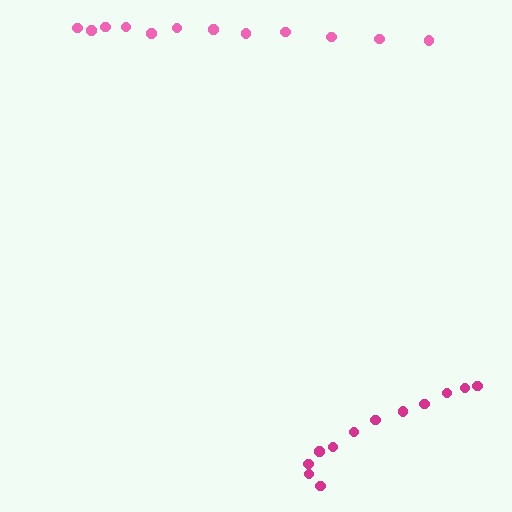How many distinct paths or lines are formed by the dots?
There are 2 distinct paths.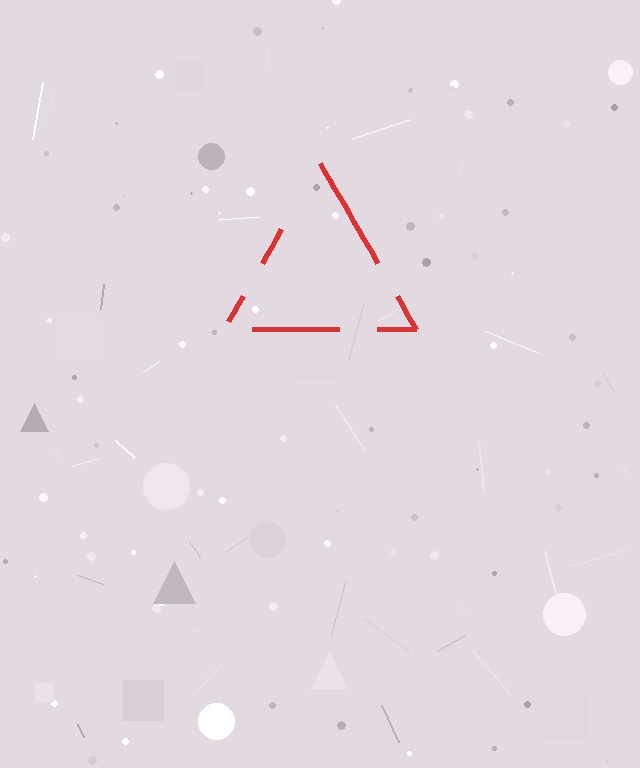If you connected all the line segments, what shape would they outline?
They would outline a triangle.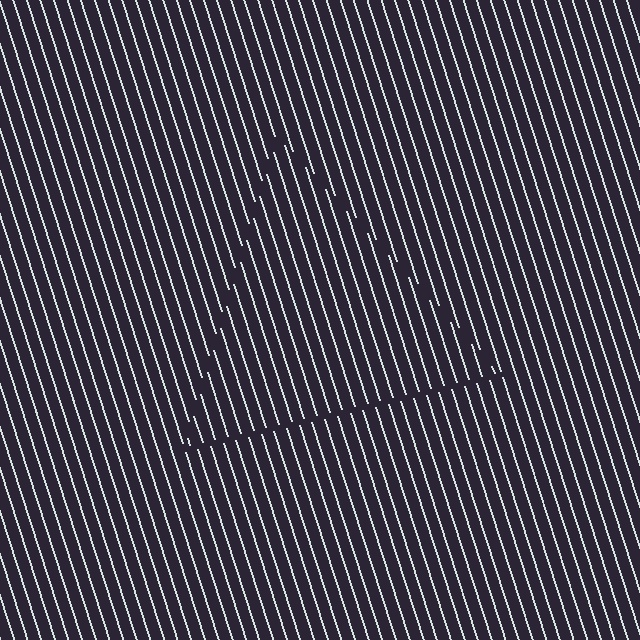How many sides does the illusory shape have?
3 sides — the line-ends trace a triangle.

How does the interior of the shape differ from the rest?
The interior of the shape contains the same grating, shifted by half a period — the contour is defined by the phase discontinuity where line-ends from the inner and outer gratings abut.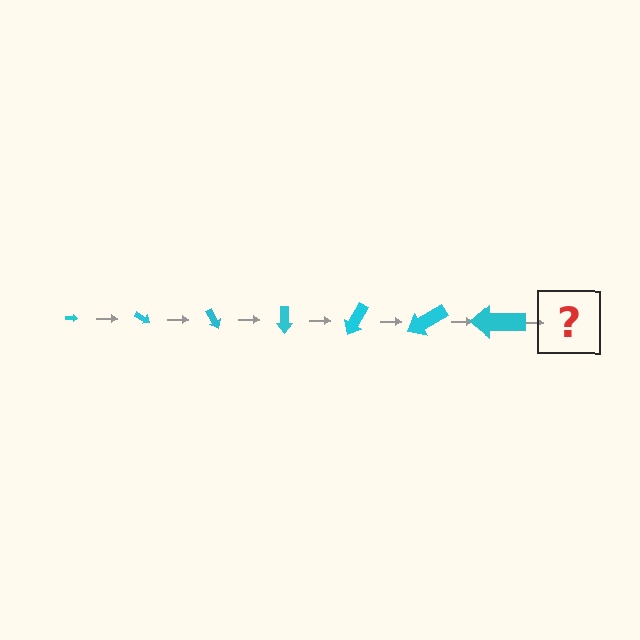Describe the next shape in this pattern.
It should be an arrow, larger than the previous one and rotated 210 degrees from the start.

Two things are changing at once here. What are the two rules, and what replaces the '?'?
The two rules are that the arrow grows larger each step and it rotates 30 degrees each step. The '?' should be an arrow, larger than the previous one and rotated 210 degrees from the start.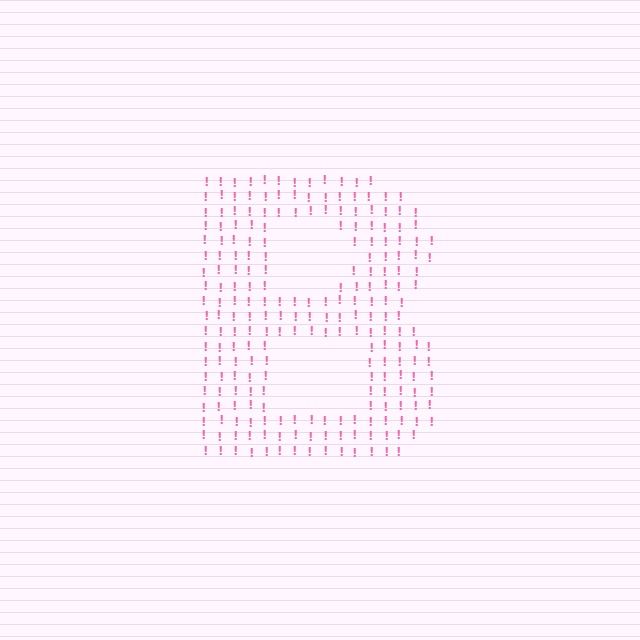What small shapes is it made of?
It is made of small exclamation marks.